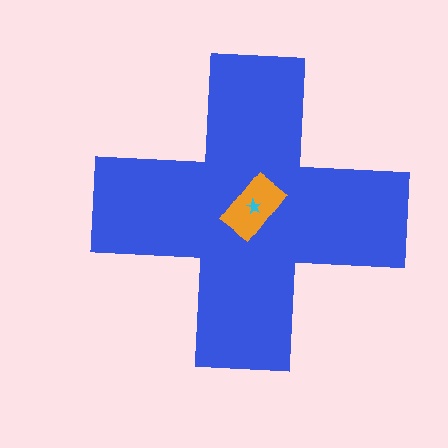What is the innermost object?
The cyan star.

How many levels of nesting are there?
3.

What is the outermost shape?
The blue cross.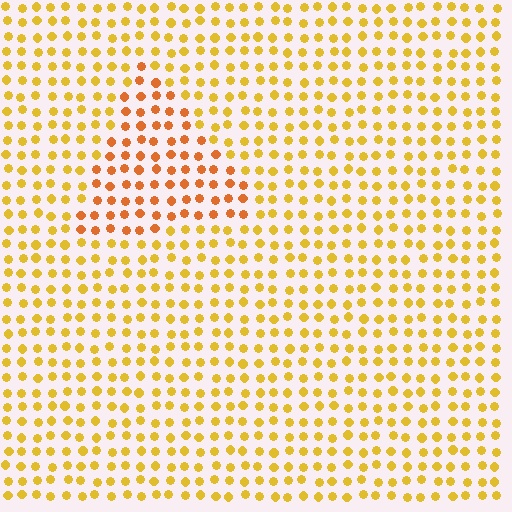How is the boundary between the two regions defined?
The boundary is defined purely by a slight shift in hue (about 27 degrees). Spacing, size, and orientation are identical on both sides.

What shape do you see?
I see a triangle.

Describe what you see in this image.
The image is filled with small yellow elements in a uniform arrangement. A triangle-shaped region is visible where the elements are tinted to a slightly different hue, forming a subtle color boundary.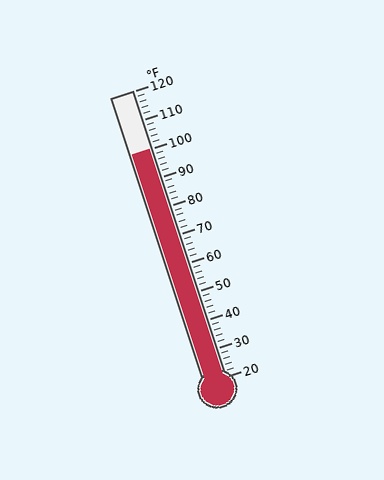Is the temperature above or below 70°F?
The temperature is above 70°F.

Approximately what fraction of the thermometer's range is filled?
The thermometer is filled to approximately 80% of its range.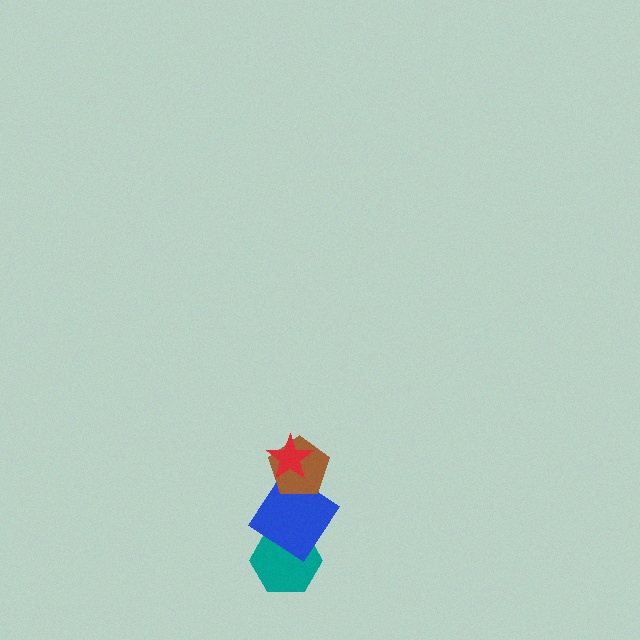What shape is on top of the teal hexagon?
The blue diamond is on top of the teal hexagon.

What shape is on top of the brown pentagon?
The red star is on top of the brown pentagon.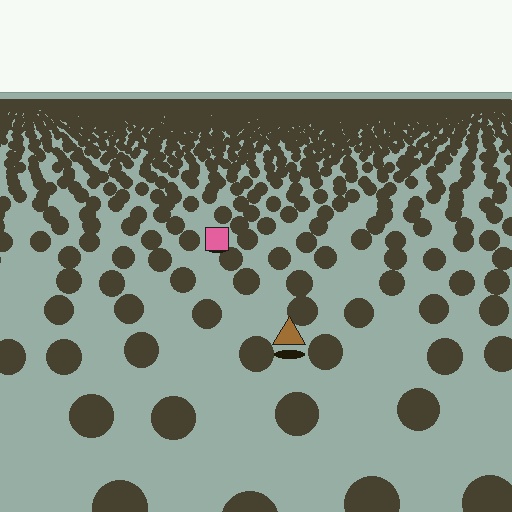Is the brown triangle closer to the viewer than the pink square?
Yes. The brown triangle is closer — you can tell from the texture gradient: the ground texture is coarser near it.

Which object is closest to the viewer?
The brown triangle is closest. The texture marks near it are larger and more spread out.